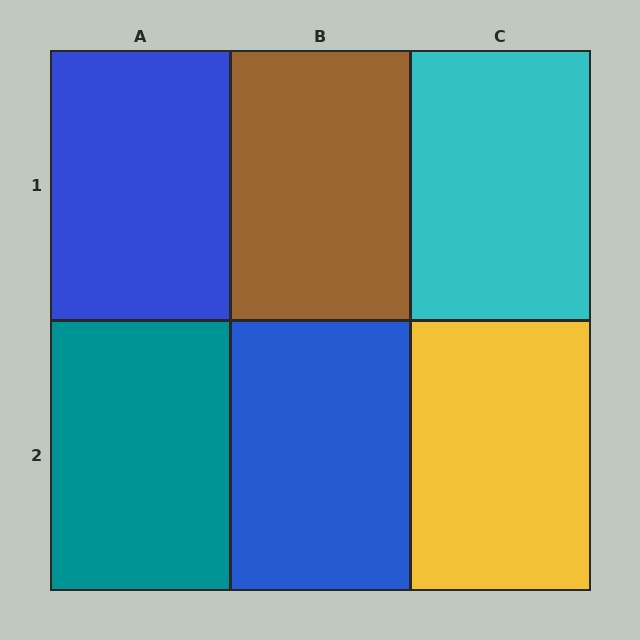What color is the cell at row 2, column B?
Blue.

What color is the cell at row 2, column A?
Teal.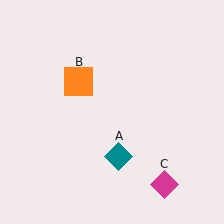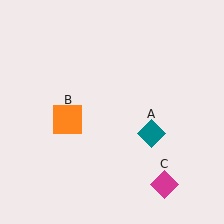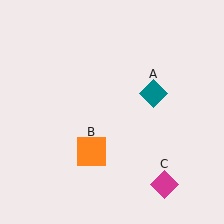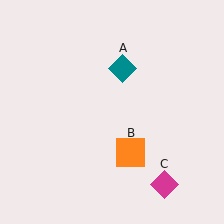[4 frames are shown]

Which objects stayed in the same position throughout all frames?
Magenta diamond (object C) remained stationary.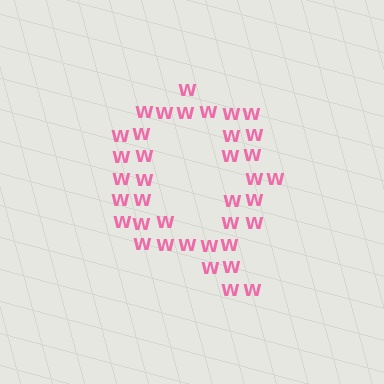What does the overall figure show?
The overall figure shows the letter Q.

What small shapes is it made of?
It is made of small letter W's.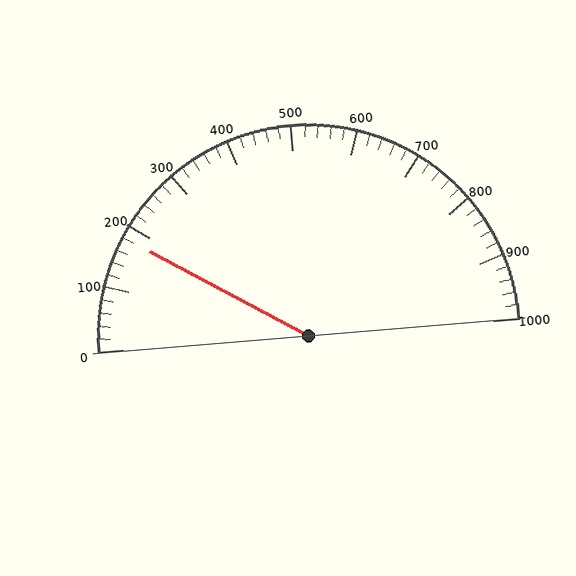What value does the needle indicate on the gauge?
The needle indicates approximately 180.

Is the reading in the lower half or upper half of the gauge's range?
The reading is in the lower half of the range (0 to 1000).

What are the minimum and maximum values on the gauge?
The gauge ranges from 0 to 1000.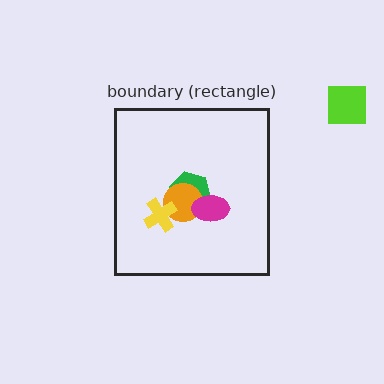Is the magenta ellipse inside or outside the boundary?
Inside.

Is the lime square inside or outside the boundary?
Outside.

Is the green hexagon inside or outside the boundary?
Inside.